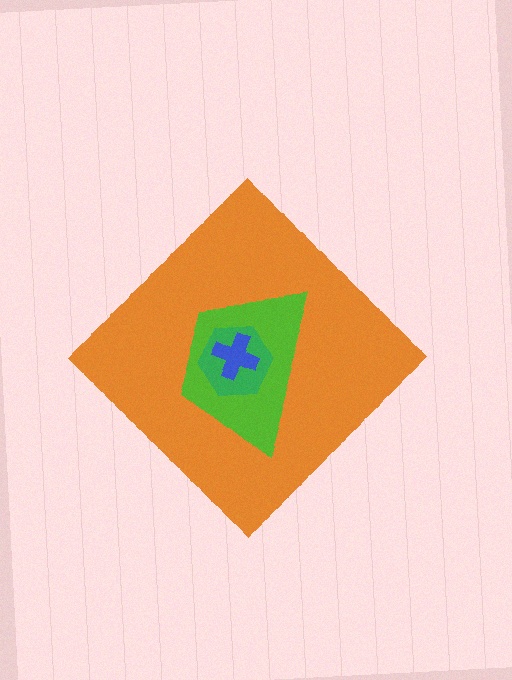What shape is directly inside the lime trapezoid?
The green hexagon.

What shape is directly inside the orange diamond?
The lime trapezoid.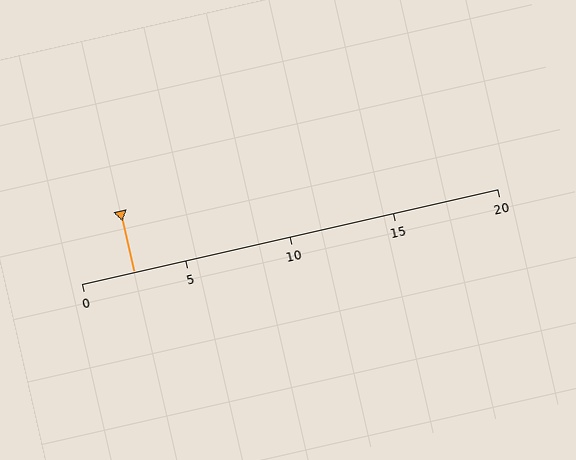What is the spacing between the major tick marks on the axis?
The major ticks are spaced 5 apart.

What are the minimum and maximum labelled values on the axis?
The axis runs from 0 to 20.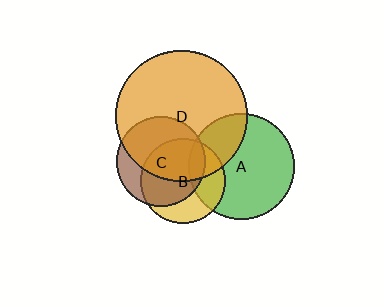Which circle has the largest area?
Circle D (orange).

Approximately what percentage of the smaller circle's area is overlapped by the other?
Approximately 45%.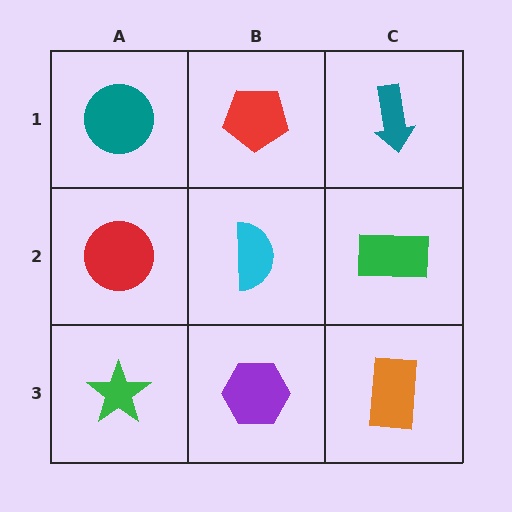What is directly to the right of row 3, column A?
A purple hexagon.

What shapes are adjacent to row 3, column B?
A cyan semicircle (row 2, column B), a green star (row 3, column A), an orange rectangle (row 3, column C).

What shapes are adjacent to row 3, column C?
A green rectangle (row 2, column C), a purple hexagon (row 3, column B).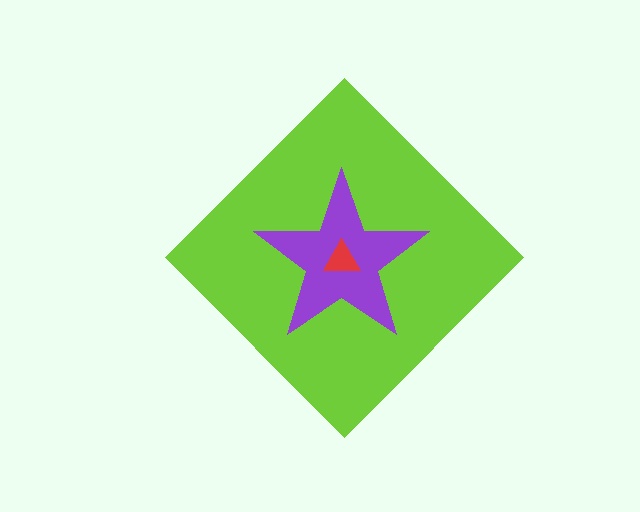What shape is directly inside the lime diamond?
The purple star.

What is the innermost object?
The red triangle.